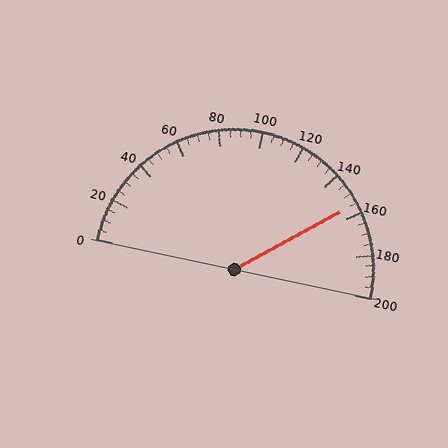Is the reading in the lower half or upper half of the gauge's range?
The reading is in the upper half of the range (0 to 200).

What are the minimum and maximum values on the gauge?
The gauge ranges from 0 to 200.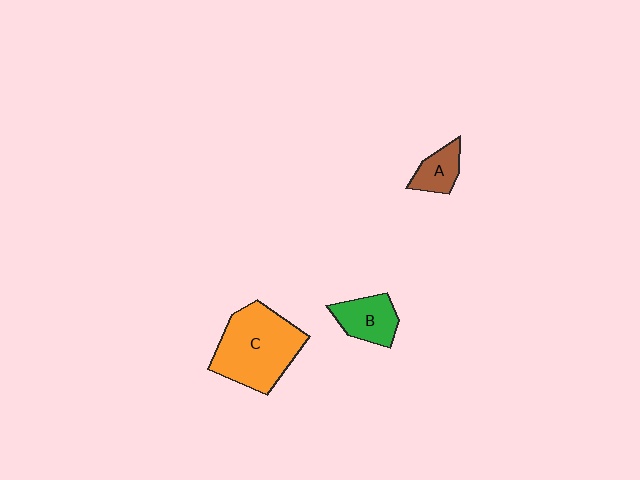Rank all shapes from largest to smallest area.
From largest to smallest: C (orange), B (green), A (brown).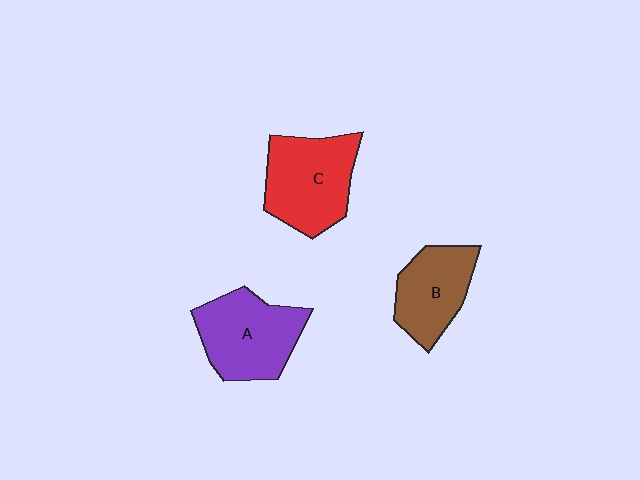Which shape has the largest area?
Shape C (red).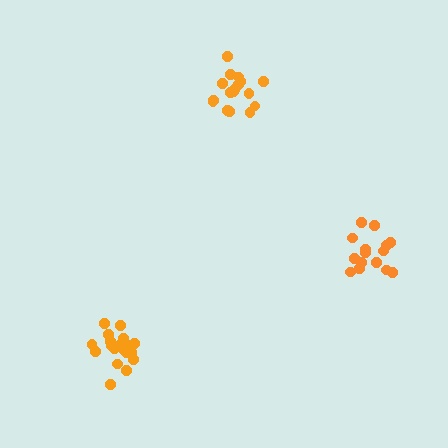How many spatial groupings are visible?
There are 3 spatial groupings.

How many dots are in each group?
Group 1: 17 dots, Group 2: 20 dots, Group 3: 15 dots (52 total).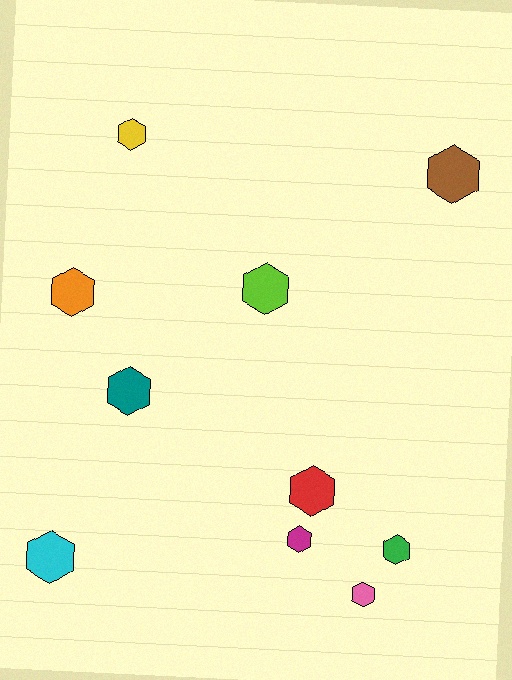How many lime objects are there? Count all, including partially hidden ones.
There is 1 lime object.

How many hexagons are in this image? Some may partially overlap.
There are 10 hexagons.